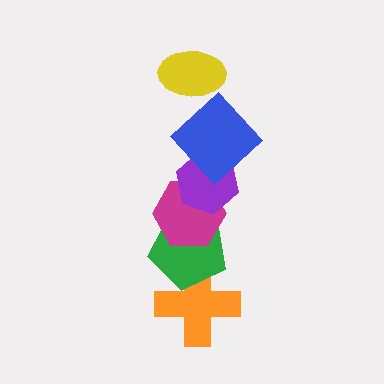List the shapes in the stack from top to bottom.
From top to bottom: the yellow ellipse, the blue diamond, the purple hexagon, the magenta hexagon, the green pentagon, the orange cross.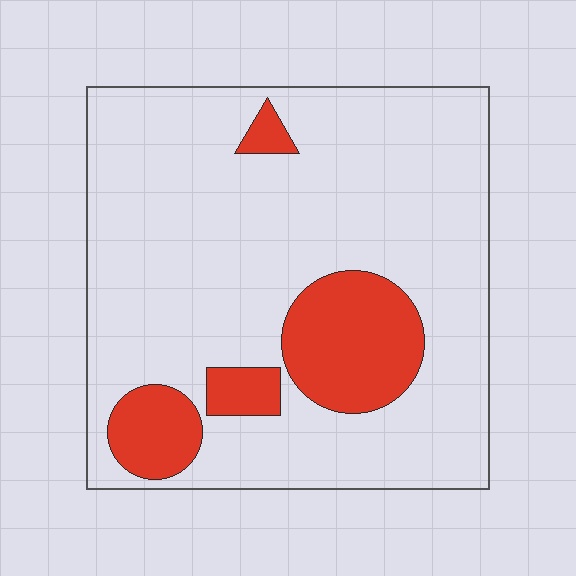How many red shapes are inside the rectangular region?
4.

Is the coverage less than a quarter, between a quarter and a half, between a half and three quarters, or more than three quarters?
Less than a quarter.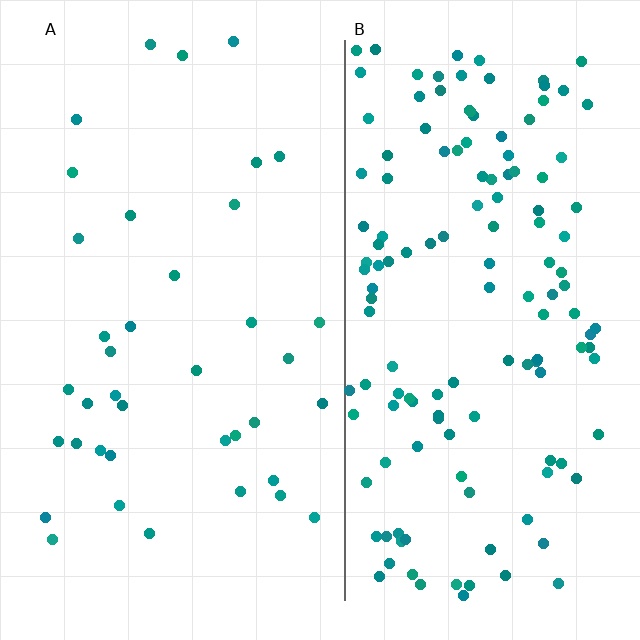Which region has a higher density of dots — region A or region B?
B (the right).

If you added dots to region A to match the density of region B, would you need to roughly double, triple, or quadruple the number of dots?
Approximately quadruple.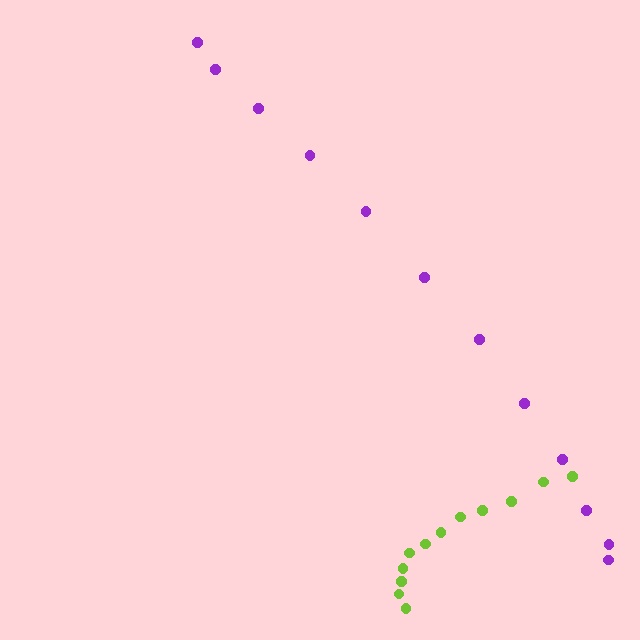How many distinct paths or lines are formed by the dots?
There are 2 distinct paths.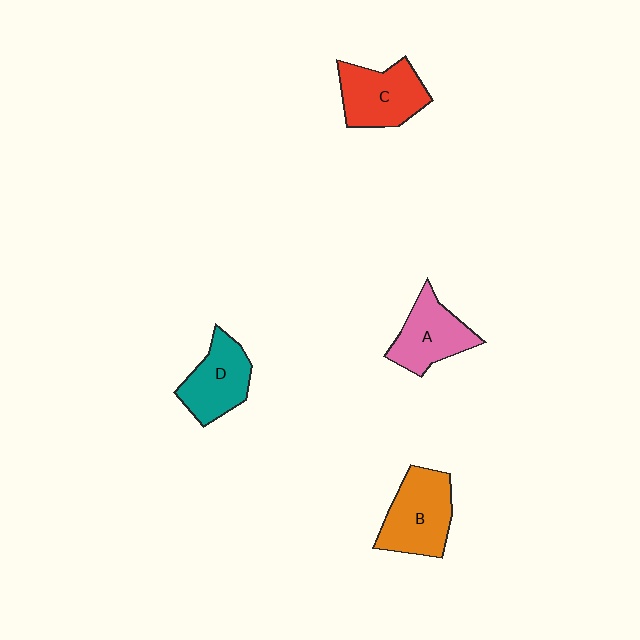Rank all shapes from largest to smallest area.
From largest to smallest: B (orange), C (red), D (teal), A (pink).